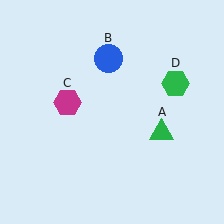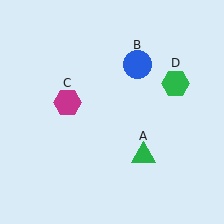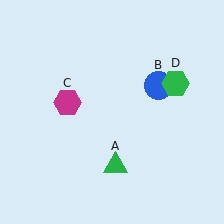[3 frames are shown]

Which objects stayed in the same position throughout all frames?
Magenta hexagon (object C) and green hexagon (object D) remained stationary.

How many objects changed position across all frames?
2 objects changed position: green triangle (object A), blue circle (object B).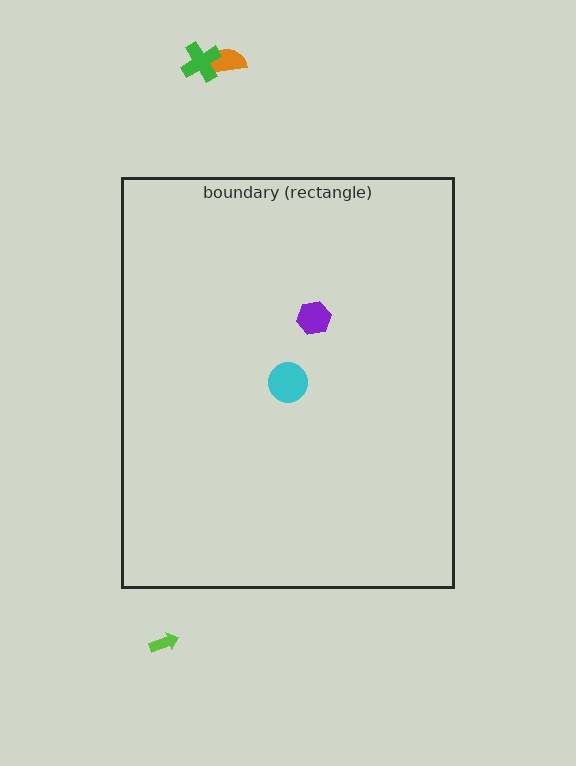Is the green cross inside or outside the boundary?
Outside.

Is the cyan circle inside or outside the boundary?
Inside.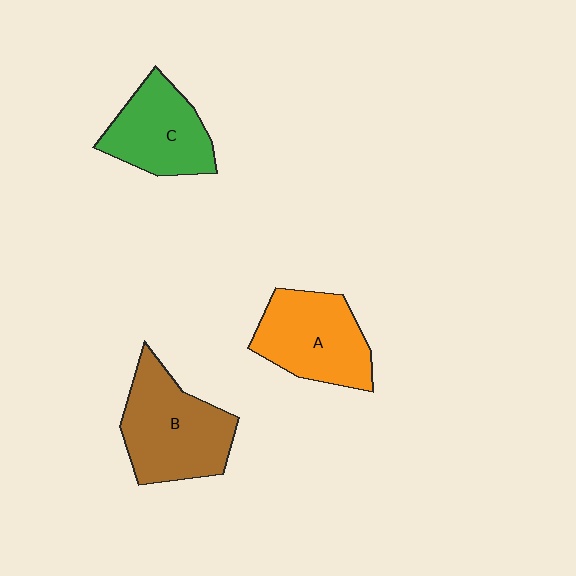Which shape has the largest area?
Shape B (brown).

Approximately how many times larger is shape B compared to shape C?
Approximately 1.3 times.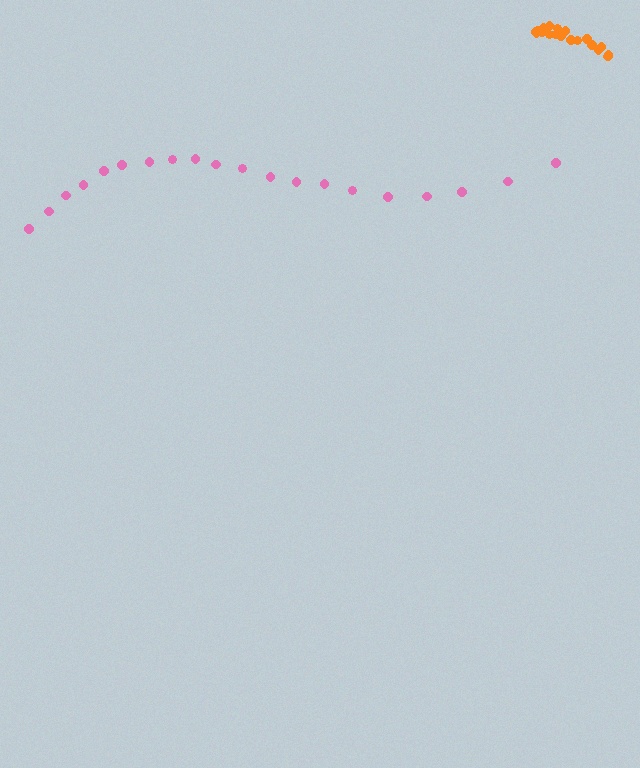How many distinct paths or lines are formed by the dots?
There are 2 distinct paths.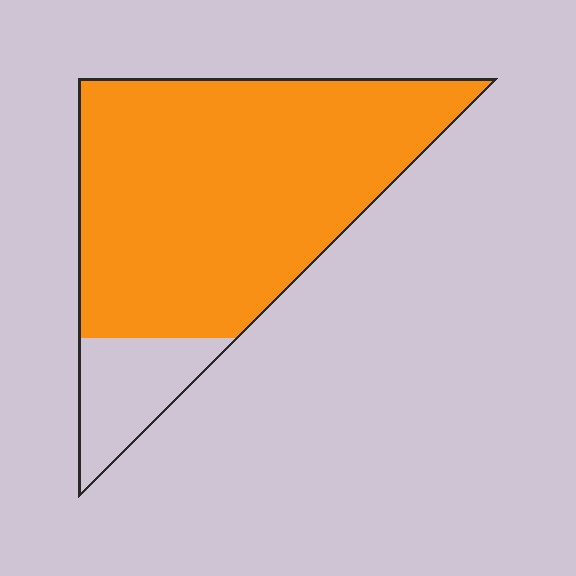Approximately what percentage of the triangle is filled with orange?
Approximately 85%.